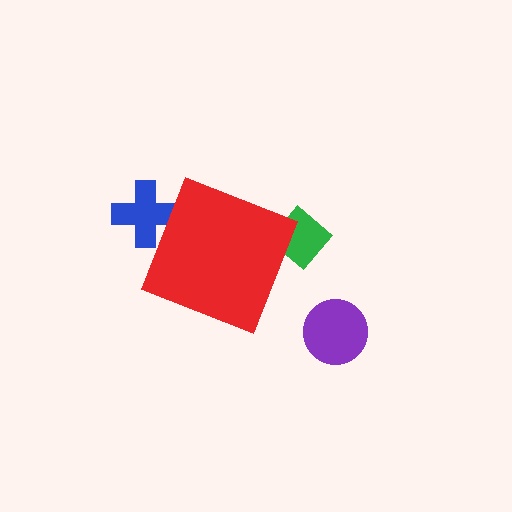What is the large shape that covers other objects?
A red diamond.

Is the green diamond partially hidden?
Yes, the green diamond is partially hidden behind the red diamond.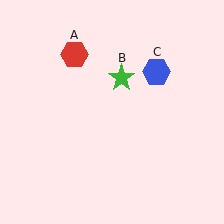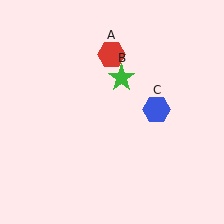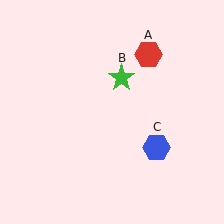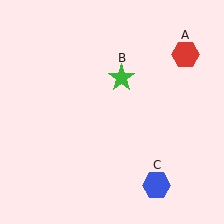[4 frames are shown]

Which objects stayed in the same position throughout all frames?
Green star (object B) remained stationary.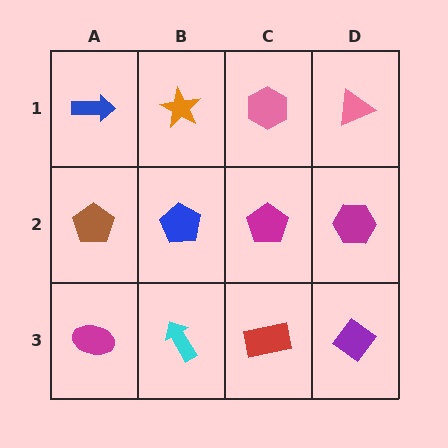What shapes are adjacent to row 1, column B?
A blue pentagon (row 2, column B), a blue arrow (row 1, column A), a pink hexagon (row 1, column C).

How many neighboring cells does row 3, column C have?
3.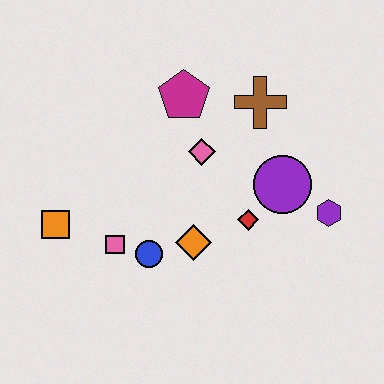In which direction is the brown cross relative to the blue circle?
The brown cross is above the blue circle.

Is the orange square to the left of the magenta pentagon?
Yes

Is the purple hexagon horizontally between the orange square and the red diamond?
No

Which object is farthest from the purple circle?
The orange square is farthest from the purple circle.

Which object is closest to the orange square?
The pink square is closest to the orange square.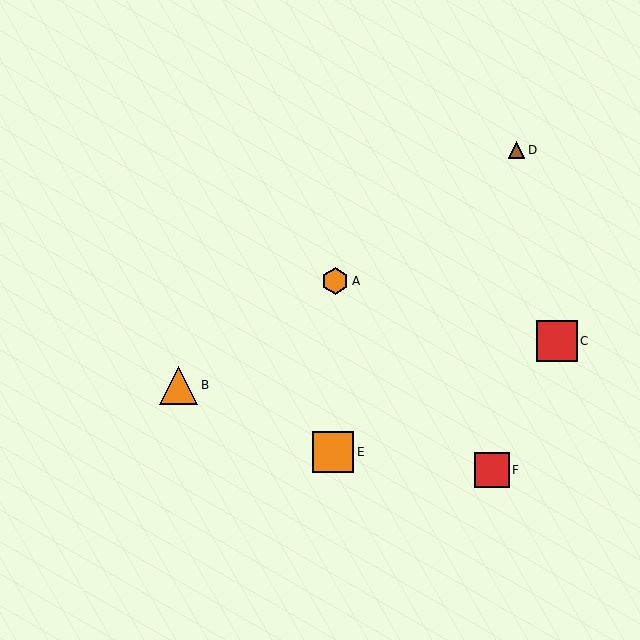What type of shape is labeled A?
Shape A is an orange hexagon.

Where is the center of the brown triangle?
The center of the brown triangle is at (516, 150).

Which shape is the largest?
The orange square (labeled E) is the largest.